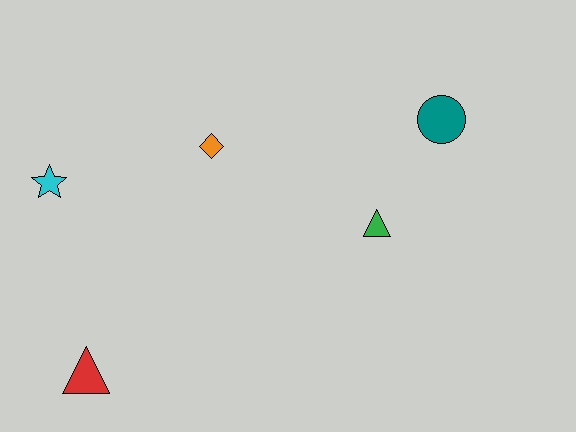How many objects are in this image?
There are 5 objects.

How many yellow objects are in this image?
There are no yellow objects.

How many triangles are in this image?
There are 2 triangles.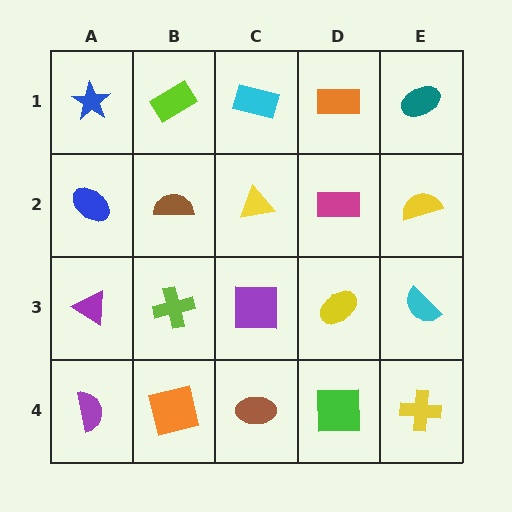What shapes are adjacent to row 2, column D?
An orange rectangle (row 1, column D), a yellow ellipse (row 3, column D), a yellow triangle (row 2, column C), a yellow semicircle (row 2, column E).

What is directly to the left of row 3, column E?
A yellow ellipse.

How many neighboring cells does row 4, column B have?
3.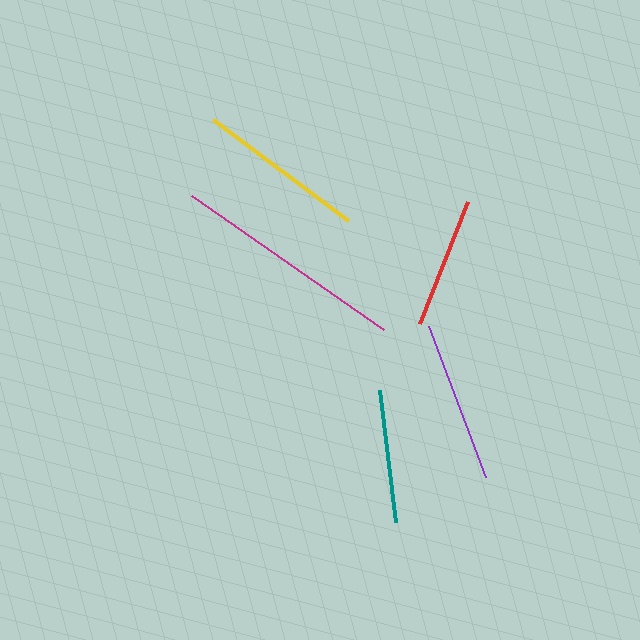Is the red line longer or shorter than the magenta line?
The magenta line is longer than the red line.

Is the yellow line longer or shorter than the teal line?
The yellow line is longer than the teal line.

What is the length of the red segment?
The red segment is approximately 132 pixels long.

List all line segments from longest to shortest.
From longest to shortest: magenta, yellow, purple, teal, red.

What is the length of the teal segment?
The teal segment is approximately 134 pixels long.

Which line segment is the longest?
The magenta line is the longest at approximately 234 pixels.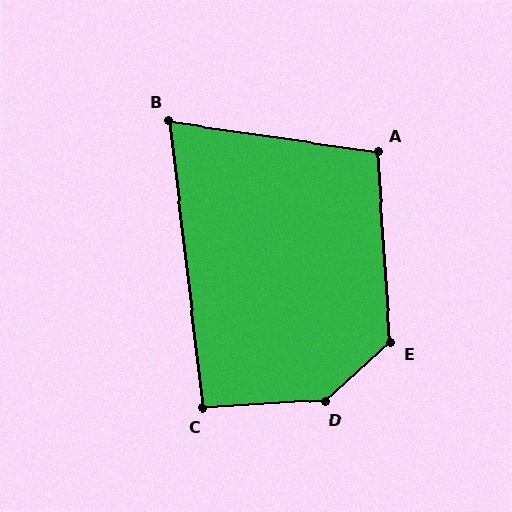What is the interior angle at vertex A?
Approximately 102 degrees (obtuse).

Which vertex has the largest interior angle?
D, at approximately 142 degrees.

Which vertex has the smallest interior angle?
B, at approximately 75 degrees.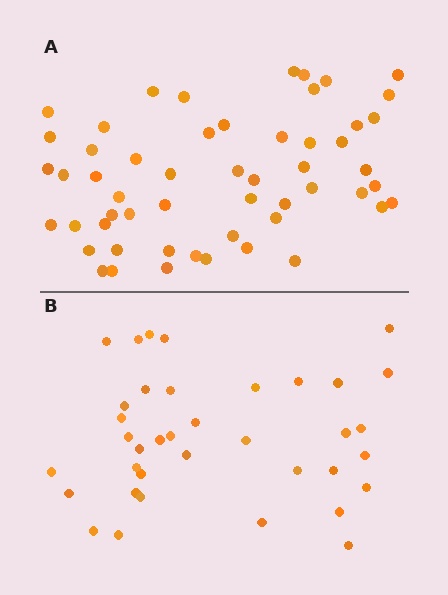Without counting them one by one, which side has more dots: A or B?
Region A (the top region) has more dots.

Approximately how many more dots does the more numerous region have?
Region A has approximately 15 more dots than region B.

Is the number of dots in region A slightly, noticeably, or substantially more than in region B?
Region A has substantially more. The ratio is roughly 1.5 to 1.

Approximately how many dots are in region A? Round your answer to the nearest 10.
About 50 dots. (The exact count is 54, which rounds to 50.)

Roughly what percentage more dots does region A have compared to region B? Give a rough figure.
About 45% more.